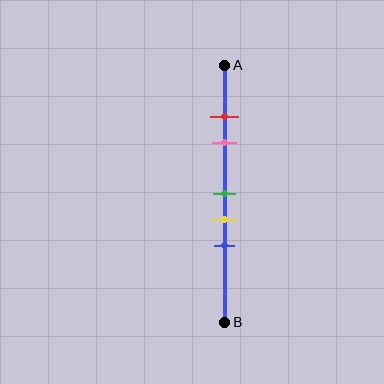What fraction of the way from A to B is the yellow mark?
The yellow mark is approximately 60% (0.6) of the way from A to B.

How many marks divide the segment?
There are 5 marks dividing the segment.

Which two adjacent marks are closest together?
The red and pink marks are the closest adjacent pair.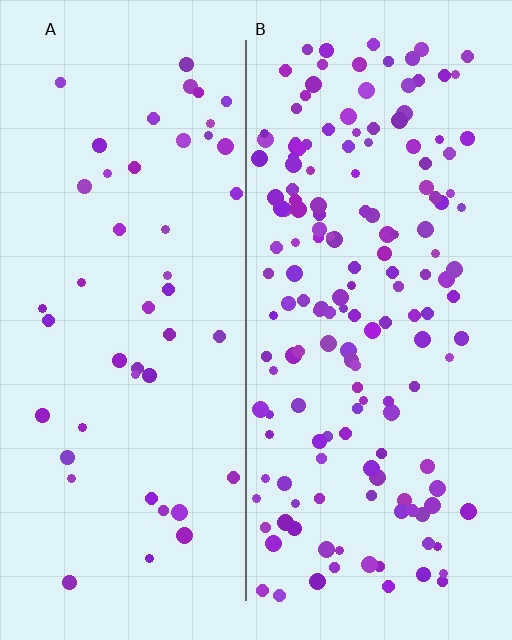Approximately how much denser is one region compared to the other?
Approximately 3.4× — region B over region A.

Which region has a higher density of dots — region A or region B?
B (the right).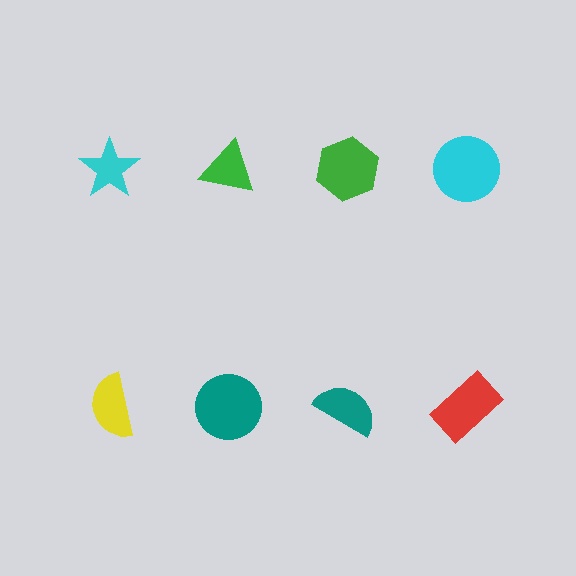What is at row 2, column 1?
A yellow semicircle.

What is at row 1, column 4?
A cyan circle.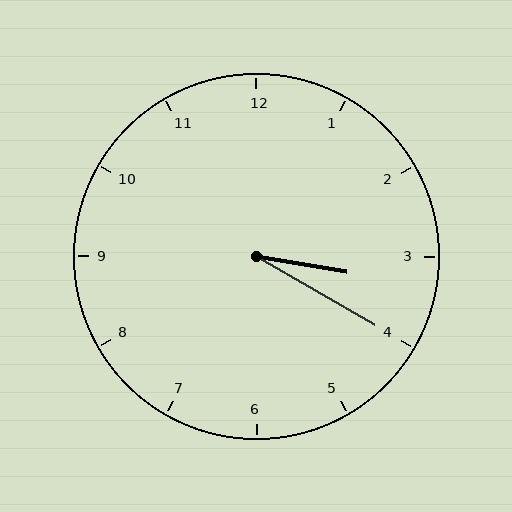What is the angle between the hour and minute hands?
Approximately 20 degrees.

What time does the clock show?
3:20.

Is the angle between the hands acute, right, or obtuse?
It is acute.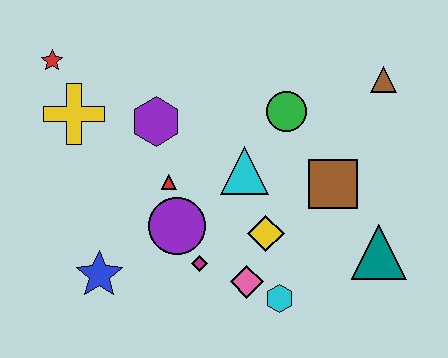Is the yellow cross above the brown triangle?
No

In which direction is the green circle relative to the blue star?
The green circle is to the right of the blue star.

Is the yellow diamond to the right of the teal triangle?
No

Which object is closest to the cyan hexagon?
The pink diamond is closest to the cyan hexagon.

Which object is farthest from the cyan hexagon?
The red star is farthest from the cyan hexagon.